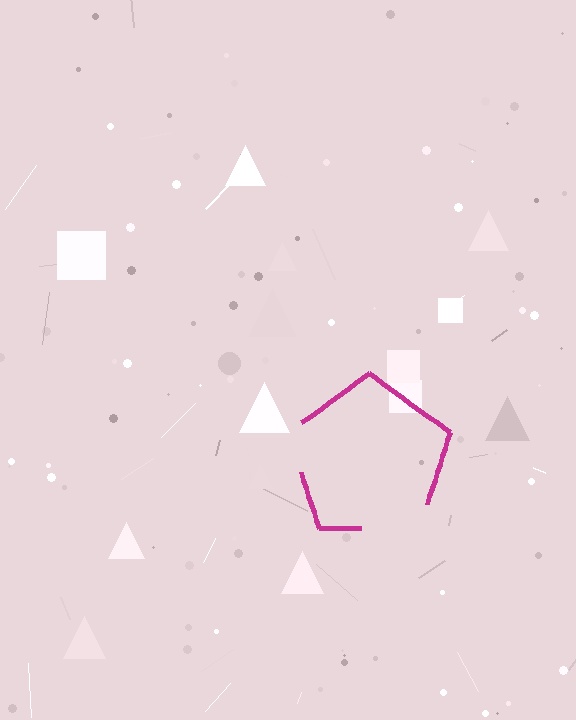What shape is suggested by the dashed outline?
The dashed outline suggests a pentagon.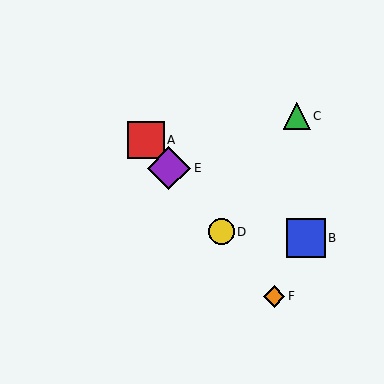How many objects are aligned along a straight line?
4 objects (A, D, E, F) are aligned along a straight line.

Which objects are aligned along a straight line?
Objects A, D, E, F are aligned along a straight line.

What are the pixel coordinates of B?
Object B is at (306, 238).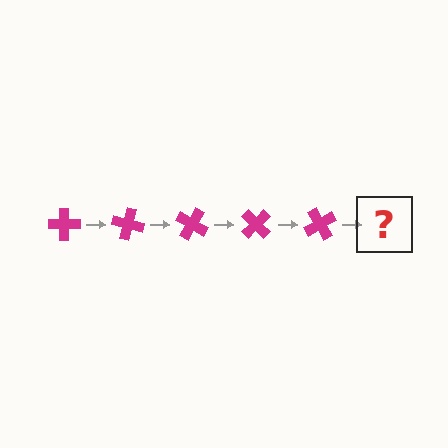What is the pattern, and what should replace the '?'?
The pattern is that the cross rotates 15 degrees each step. The '?' should be a magenta cross rotated 75 degrees.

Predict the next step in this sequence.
The next step is a magenta cross rotated 75 degrees.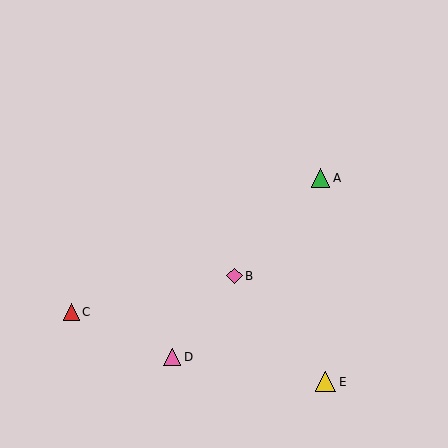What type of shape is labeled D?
Shape D is a pink triangle.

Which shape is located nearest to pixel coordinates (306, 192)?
The green triangle (labeled A) at (320, 178) is nearest to that location.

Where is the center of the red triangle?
The center of the red triangle is at (71, 312).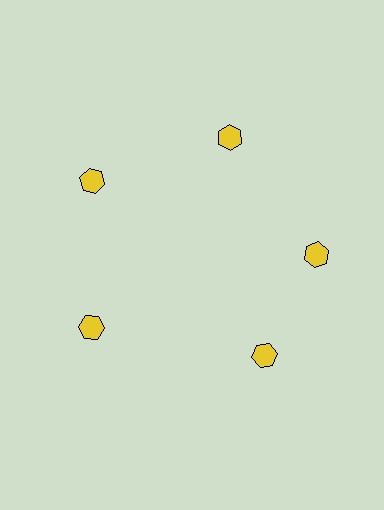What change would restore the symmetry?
The symmetry would be restored by rotating it back into even spacing with its neighbors so that all 5 hexagons sit at equal angles and equal distance from the center.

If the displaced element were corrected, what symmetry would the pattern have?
It would have 5-fold rotational symmetry — the pattern would map onto itself every 72 degrees.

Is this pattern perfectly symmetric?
No. The 5 yellow hexagons are arranged in a ring, but one element near the 5 o'clock position is rotated out of alignment along the ring, breaking the 5-fold rotational symmetry.